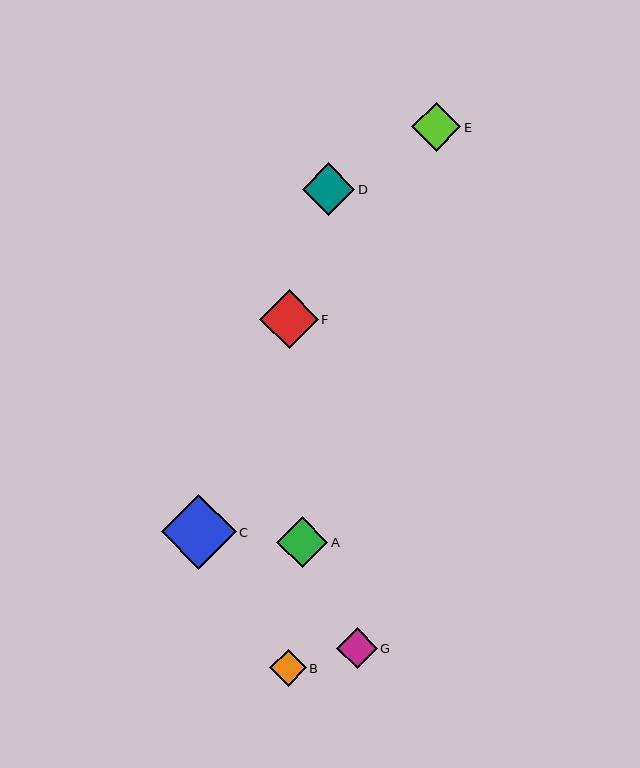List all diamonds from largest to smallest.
From largest to smallest: C, F, D, A, E, G, B.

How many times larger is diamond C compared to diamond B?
Diamond C is approximately 2.0 times the size of diamond B.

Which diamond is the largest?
Diamond C is the largest with a size of approximately 75 pixels.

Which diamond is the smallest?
Diamond B is the smallest with a size of approximately 37 pixels.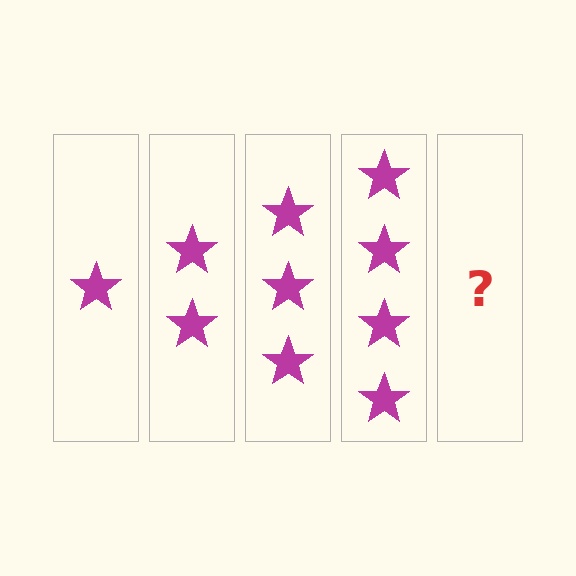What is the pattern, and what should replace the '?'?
The pattern is that each step adds one more star. The '?' should be 5 stars.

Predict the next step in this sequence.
The next step is 5 stars.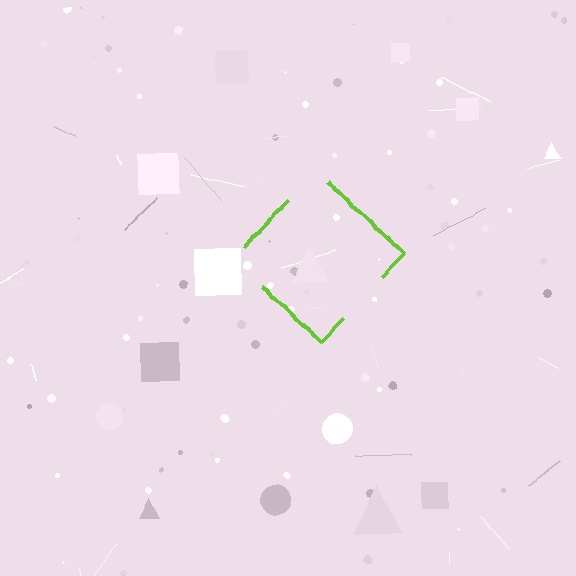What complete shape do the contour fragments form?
The contour fragments form a diamond.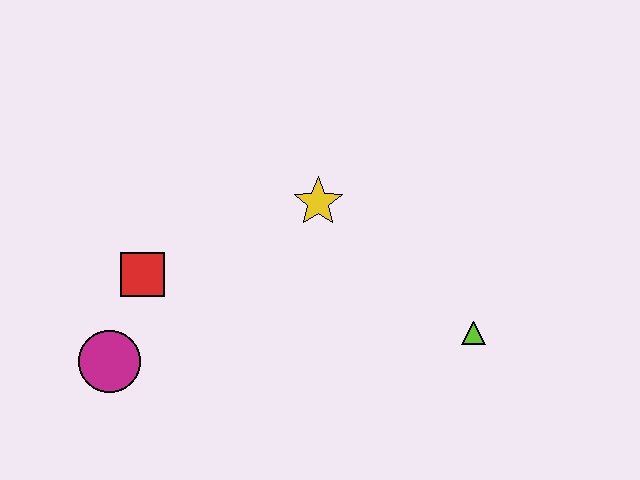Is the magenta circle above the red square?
No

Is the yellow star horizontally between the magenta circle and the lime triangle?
Yes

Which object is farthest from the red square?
The lime triangle is farthest from the red square.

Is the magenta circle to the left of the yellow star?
Yes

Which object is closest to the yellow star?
The red square is closest to the yellow star.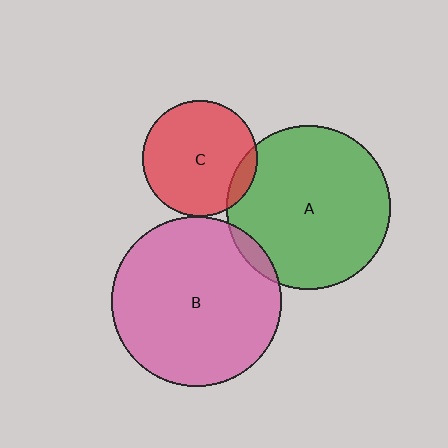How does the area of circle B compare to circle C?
Approximately 2.2 times.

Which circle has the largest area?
Circle B (pink).